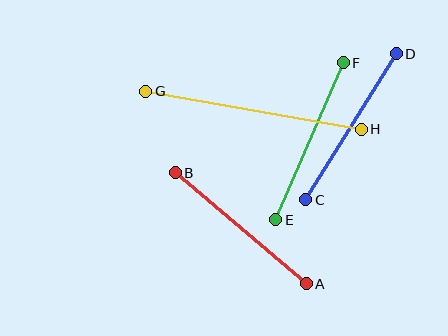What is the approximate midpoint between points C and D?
The midpoint is at approximately (351, 127) pixels.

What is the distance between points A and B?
The distance is approximately 172 pixels.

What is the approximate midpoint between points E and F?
The midpoint is at approximately (309, 141) pixels.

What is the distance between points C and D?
The distance is approximately 172 pixels.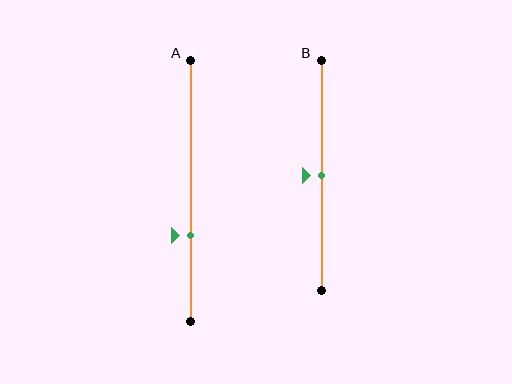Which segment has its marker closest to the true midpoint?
Segment B has its marker closest to the true midpoint.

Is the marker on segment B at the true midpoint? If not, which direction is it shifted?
Yes, the marker on segment B is at the true midpoint.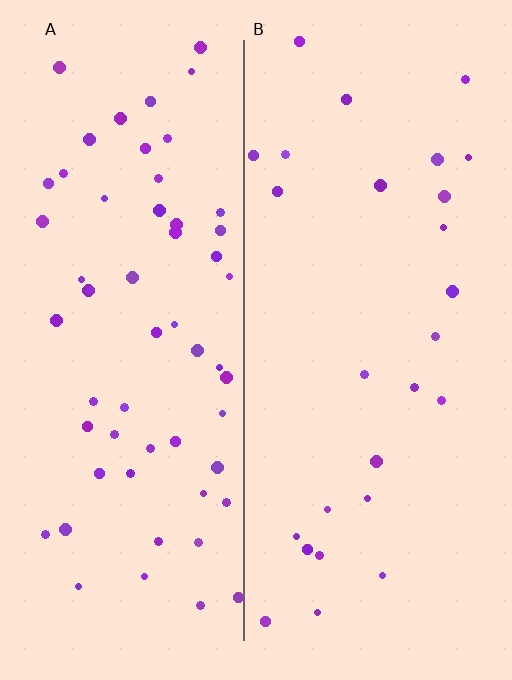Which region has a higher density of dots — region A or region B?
A (the left).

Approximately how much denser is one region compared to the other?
Approximately 2.3× — region A over region B.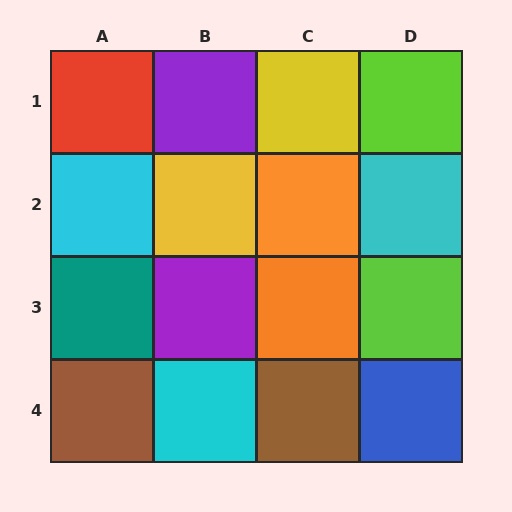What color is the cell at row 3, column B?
Purple.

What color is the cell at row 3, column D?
Lime.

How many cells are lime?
2 cells are lime.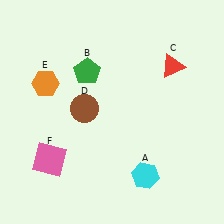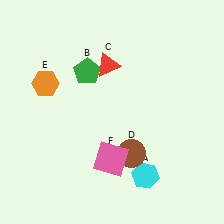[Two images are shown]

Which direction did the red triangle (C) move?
The red triangle (C) moved left.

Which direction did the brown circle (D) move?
The brown circle (D) moved right.